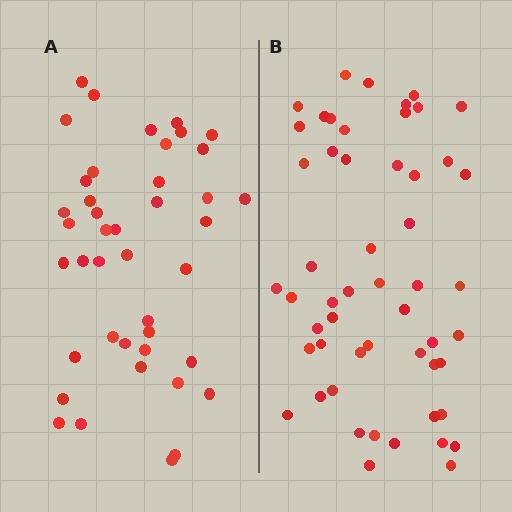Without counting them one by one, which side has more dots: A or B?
Region B (the right region) has more dots.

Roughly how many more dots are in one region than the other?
Region B has roughly 12 or so more dots than region A.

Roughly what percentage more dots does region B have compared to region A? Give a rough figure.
About 25% more.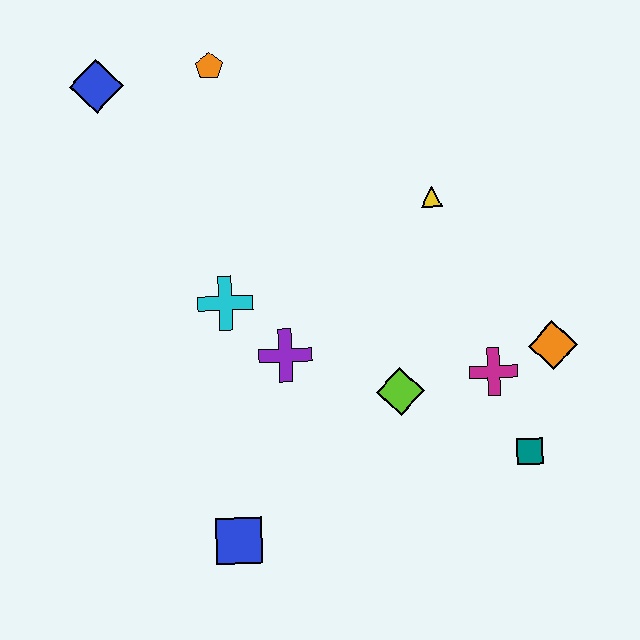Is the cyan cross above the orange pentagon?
No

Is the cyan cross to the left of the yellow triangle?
Yes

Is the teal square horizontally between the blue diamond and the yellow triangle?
No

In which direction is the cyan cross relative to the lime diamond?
The cyan cross is to the left of the lime diamond.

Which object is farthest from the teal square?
The blue diamond is farthest from the teal square.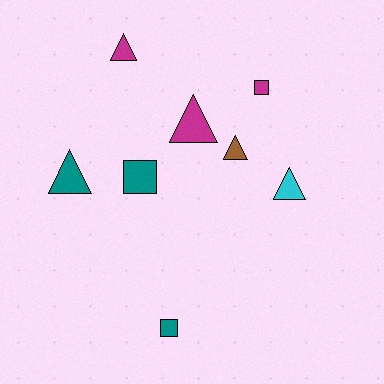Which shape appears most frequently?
Triangle, with 5 objects.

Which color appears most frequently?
Magenta, with 3 objects.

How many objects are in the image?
There are 8 objects.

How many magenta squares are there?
There is 1 magenta square.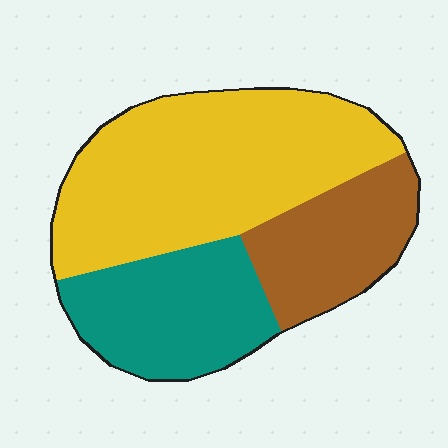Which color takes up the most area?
Yellow, at roughly 50%.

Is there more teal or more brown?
Teal.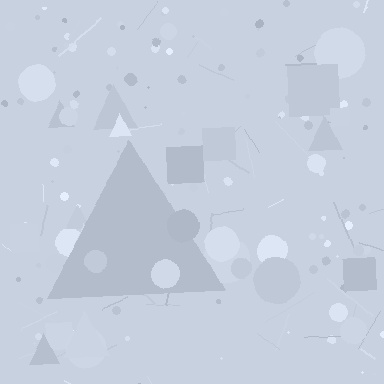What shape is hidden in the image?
A triangle is hidden in the image.